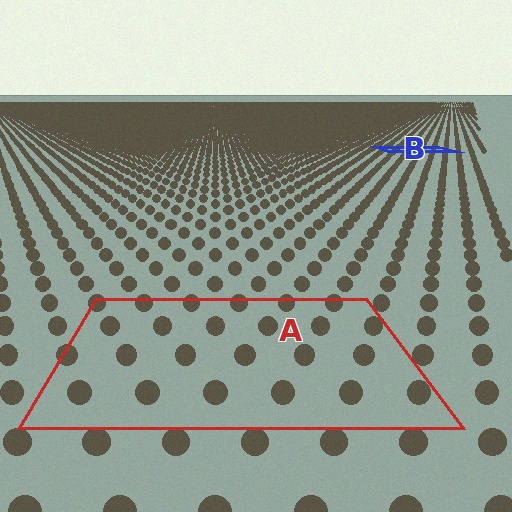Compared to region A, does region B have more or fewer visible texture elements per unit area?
Region B has more texture elements per unit area — they are packed more densely because it is farther away.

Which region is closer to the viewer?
Region A is closer. The texture elements there are larger and more spread out.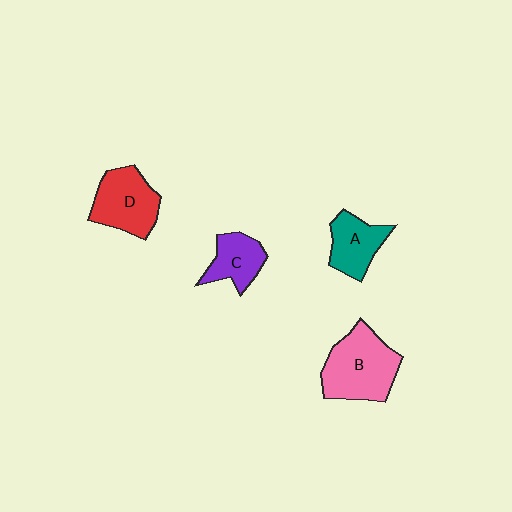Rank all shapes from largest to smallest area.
From largest to smallest: B (pink), D (red), A (teal), C (purple).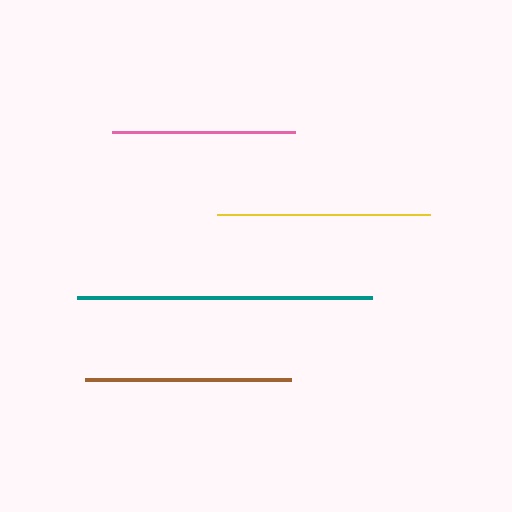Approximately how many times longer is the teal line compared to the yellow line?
The teal line is approximately 1.4 times the length of the yellow line.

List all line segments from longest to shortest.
From longest to shortest: teal, yellow, brown, pink.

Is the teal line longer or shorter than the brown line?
The teal line is longer than the brown line.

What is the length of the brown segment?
The brown segment is approximately 206 pixels long.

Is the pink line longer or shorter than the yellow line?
The yellow line is longer than the pink line.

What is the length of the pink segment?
The pink segment is approximately 183 pixels long.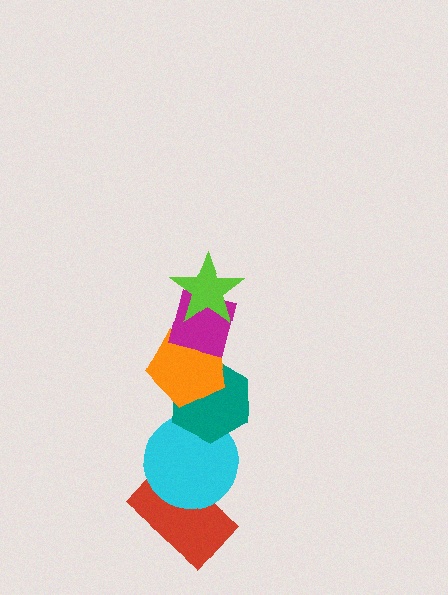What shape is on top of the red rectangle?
The cyan circle is on top of the red rectangle.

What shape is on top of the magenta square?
The lime star is on top of the magenta square.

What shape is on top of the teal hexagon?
The orange pentagon is on top of the teal hexagon.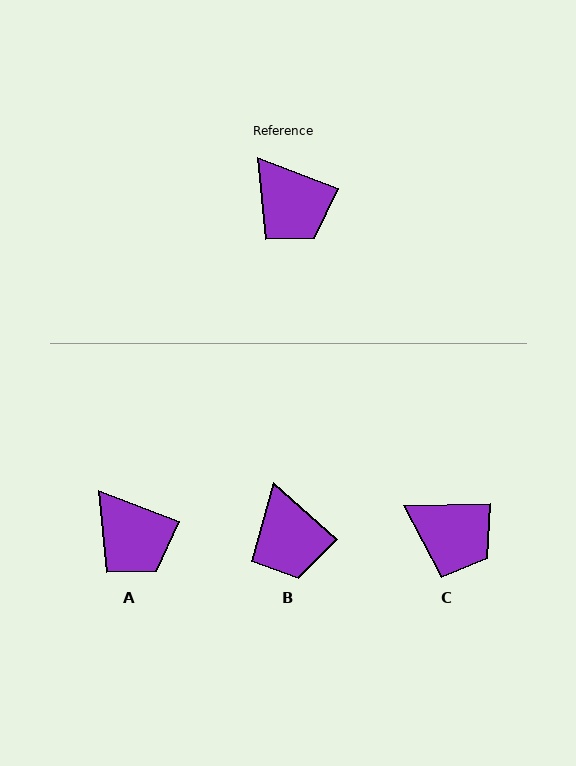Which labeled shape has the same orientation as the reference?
A.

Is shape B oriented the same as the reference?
No, it is off by about 21 degrees.